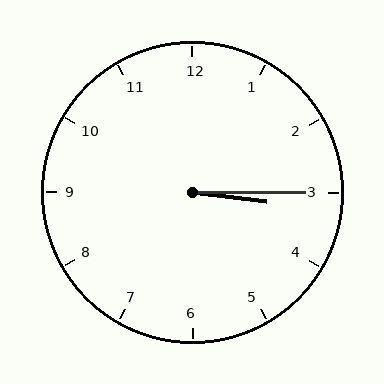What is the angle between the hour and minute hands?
Approximately 8 degrees.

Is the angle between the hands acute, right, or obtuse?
It is acute.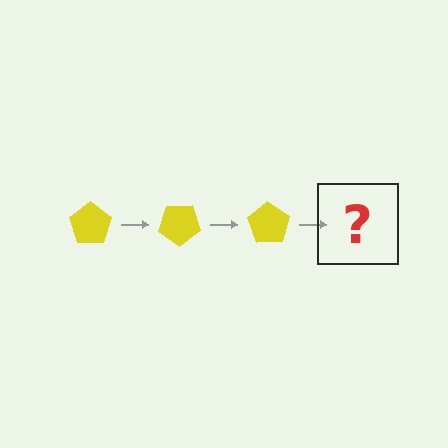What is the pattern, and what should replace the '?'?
The pattern is that the pentagon rotates 35 degrees each step. The '?' should be a yellow pentagon rotated 105 degrees.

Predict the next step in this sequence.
The next step is a yellow pentagon rotated 105 degrees.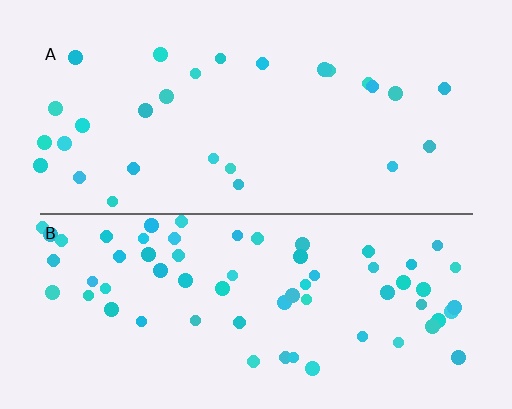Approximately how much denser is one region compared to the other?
Approximately 2.3× — region B over region A.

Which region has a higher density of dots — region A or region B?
B (the bottom).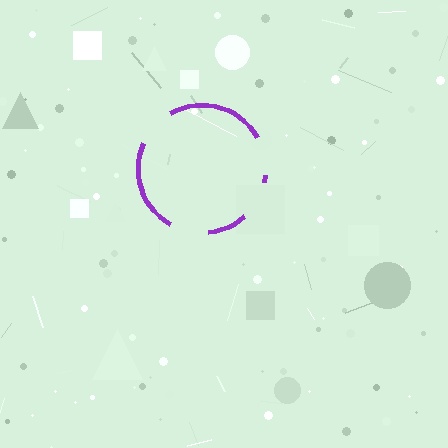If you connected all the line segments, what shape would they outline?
They would outline a circle.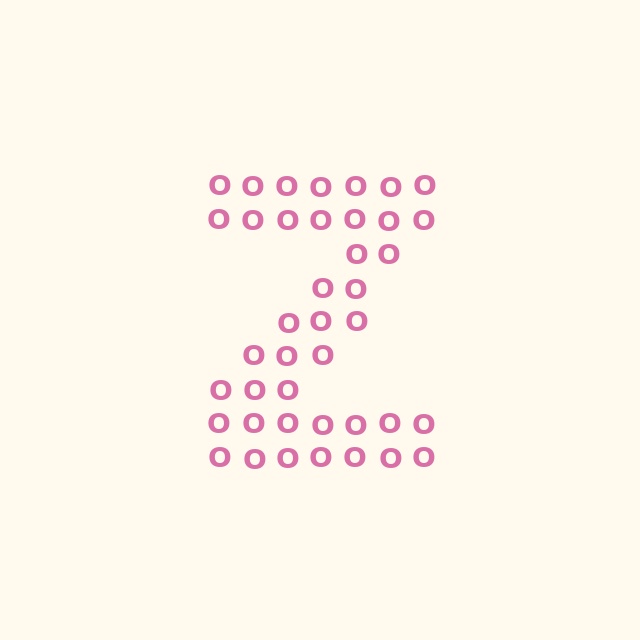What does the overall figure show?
The overall figure shows the letter Z.